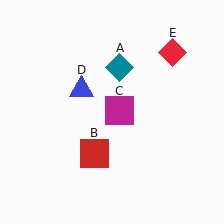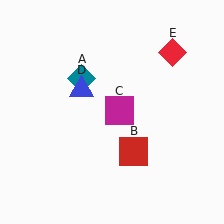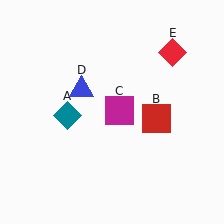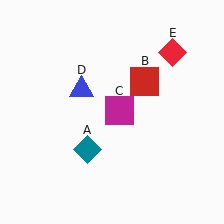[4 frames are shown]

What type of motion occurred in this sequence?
The teal diamond (object A), red square (object B) rotated counterclockwise around the center of the scene.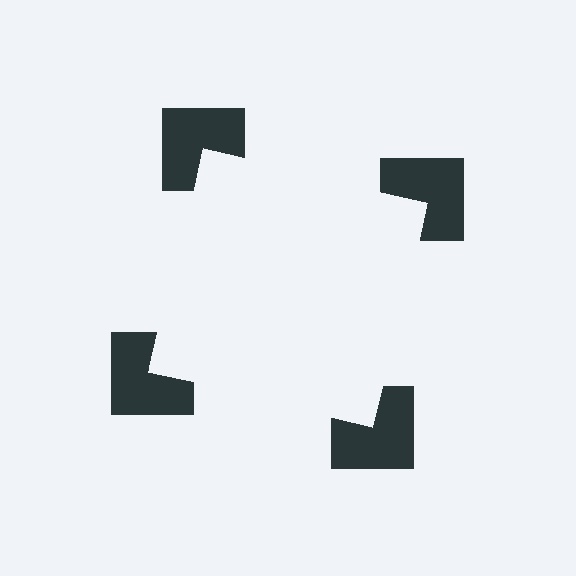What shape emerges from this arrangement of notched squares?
An illusory square — its edges are inferred from the aligned wedge cuts in the notched squares, not physically drawn.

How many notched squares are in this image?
There are 4 — one at each vertex of the illusory square.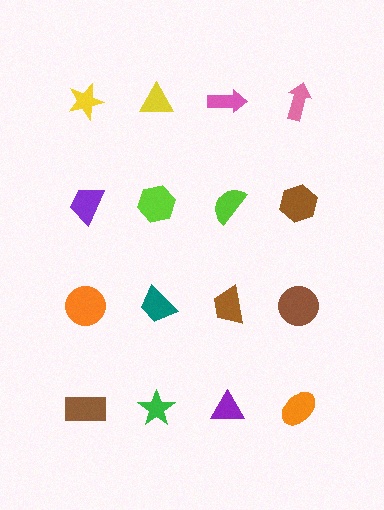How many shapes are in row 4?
4 shapes.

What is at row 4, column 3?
A purple triangle.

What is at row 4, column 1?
A brown rectangle.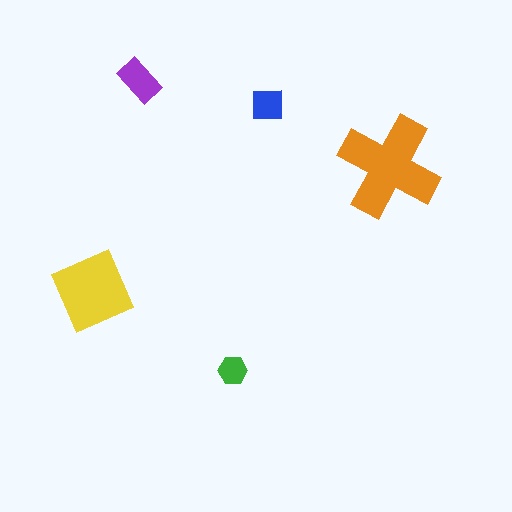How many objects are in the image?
There are 5 objects in the image.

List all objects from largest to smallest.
The orange cross, the yellow square, the purple rectangle, the blue square, the green hexagon.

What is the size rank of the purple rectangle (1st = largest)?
3rd.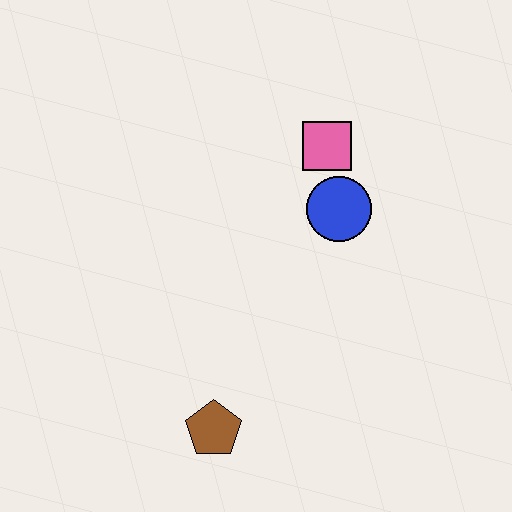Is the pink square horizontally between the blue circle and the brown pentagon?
Yes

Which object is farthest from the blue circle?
The brown pentagon is farthest from the blue circle.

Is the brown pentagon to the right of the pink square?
No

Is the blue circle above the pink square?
No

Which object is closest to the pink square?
The blue circle is closest to the pink square.